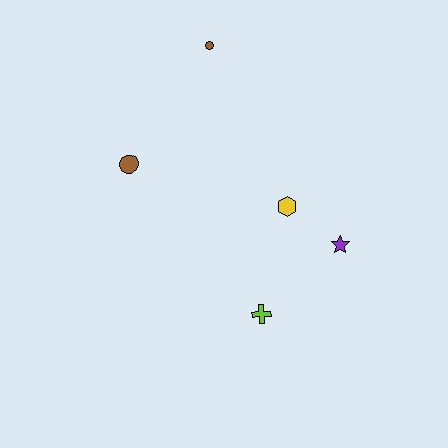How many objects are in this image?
There are 5 objects.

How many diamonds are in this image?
There are no diamonds.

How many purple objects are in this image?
There is 1 purple object.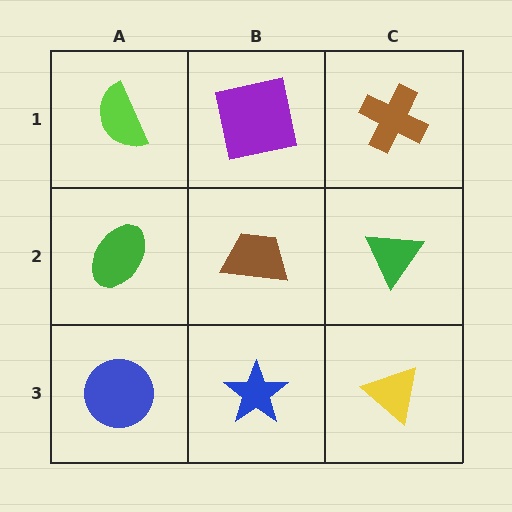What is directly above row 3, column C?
A green triangle.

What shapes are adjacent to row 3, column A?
A green ellipse (row 2, column A), a blue star (row 3, column B).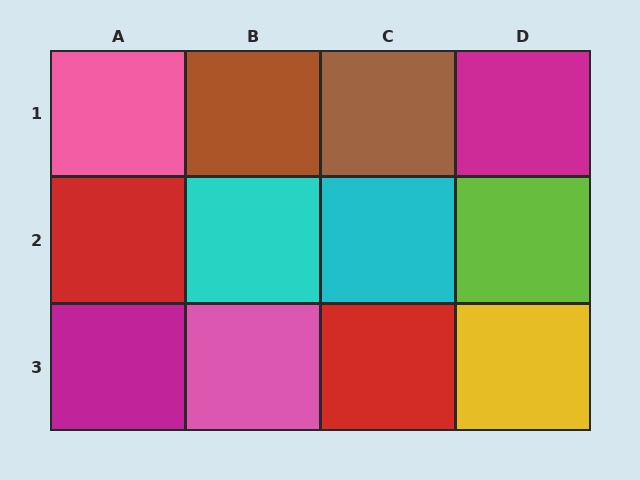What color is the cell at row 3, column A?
Magenta.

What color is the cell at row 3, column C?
Red.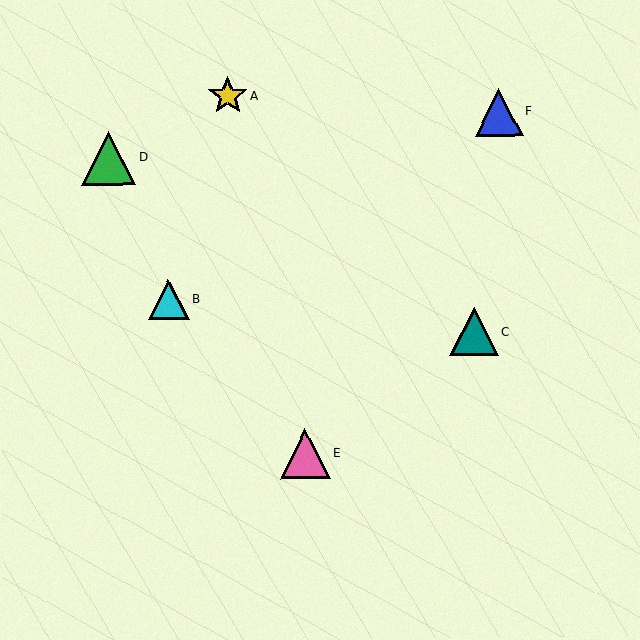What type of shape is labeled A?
Shape A is a yellow star.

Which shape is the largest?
The green triangle (labeled D) is the largest.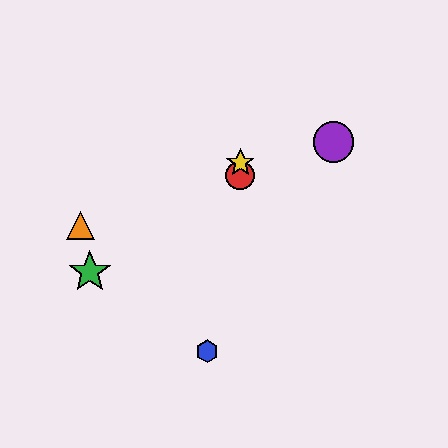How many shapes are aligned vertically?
2 shapes (the red circle, the yellow star) are aligned vertically.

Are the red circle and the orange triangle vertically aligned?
No, the red circle is at x≈240 and the orange triangle is at x≈81.